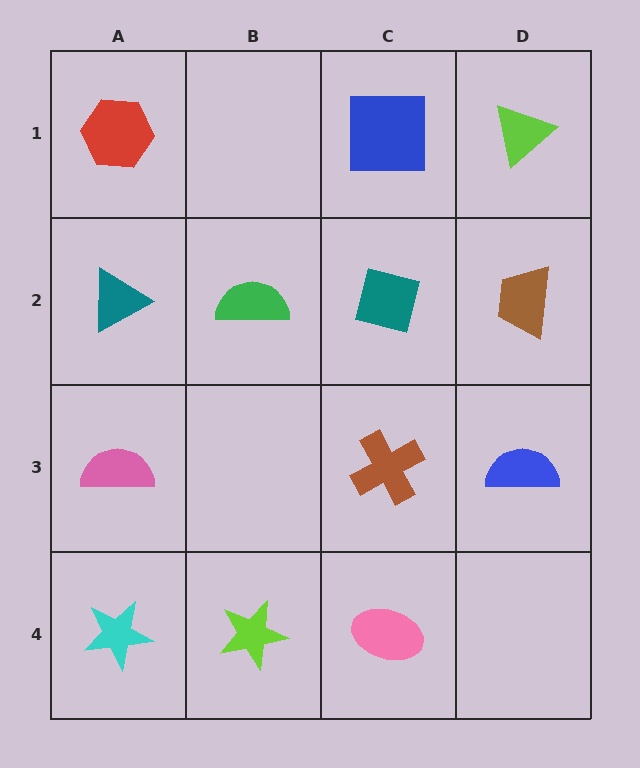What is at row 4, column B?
A lime star.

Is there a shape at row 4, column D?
No, that cell is empty.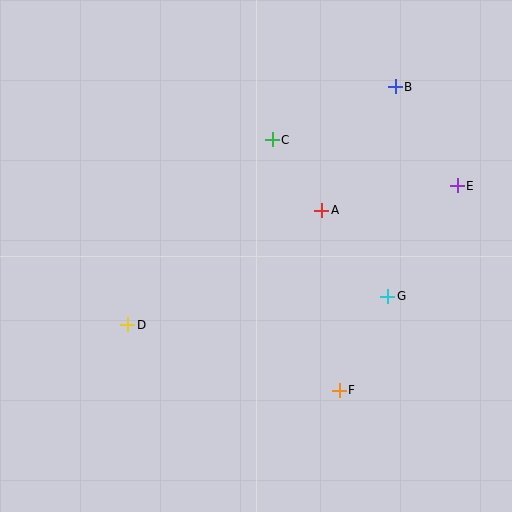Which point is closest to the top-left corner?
Point C is closest to the top-left corner.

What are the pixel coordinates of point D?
Point D is at (128, 325).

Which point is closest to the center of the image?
Point A at (322, 210) is closest to the center.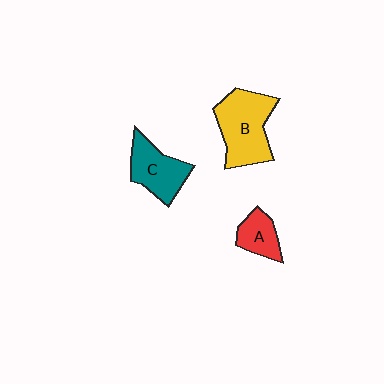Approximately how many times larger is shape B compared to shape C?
Approximately 1.4 times.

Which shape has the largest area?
Shape B (yellow).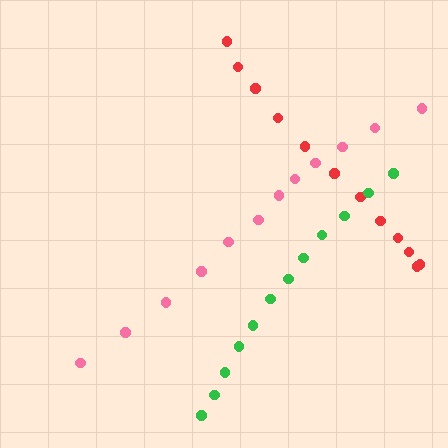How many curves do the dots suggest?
There are 3 distinct paths.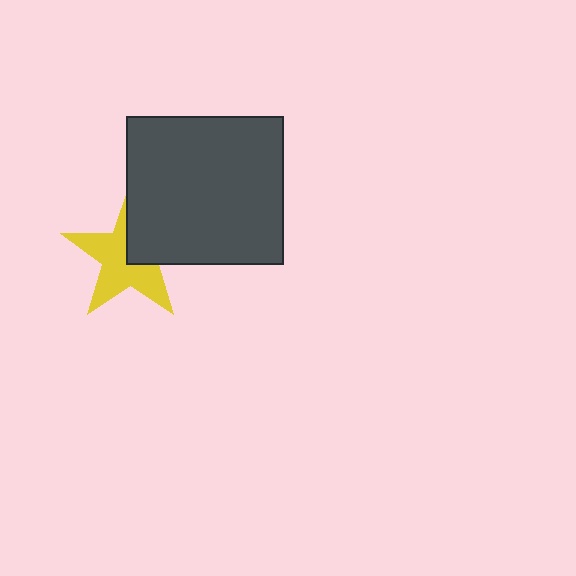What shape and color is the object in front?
The object in front is a dark gray rectangle.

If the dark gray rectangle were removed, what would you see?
You would see the complete yellow star.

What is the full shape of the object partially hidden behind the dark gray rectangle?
The partially hidden object is a yellow star.